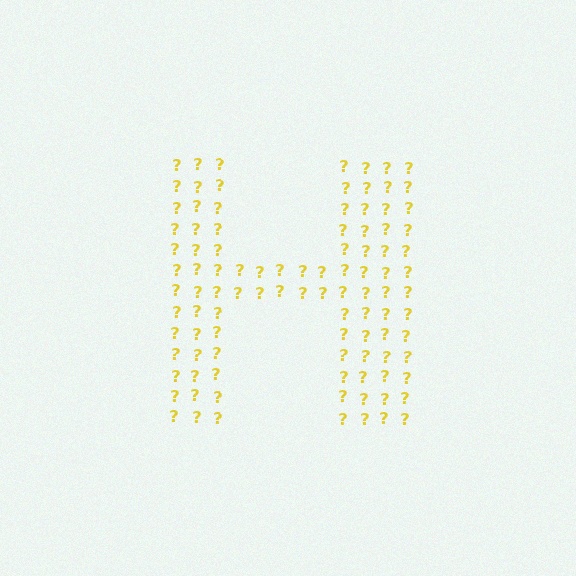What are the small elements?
The small elements are question marks.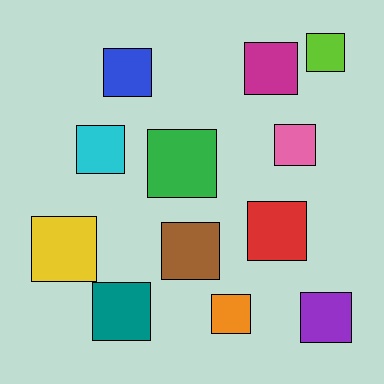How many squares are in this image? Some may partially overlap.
There are 12 squares.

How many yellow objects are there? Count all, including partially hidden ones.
There is 1 yellow object.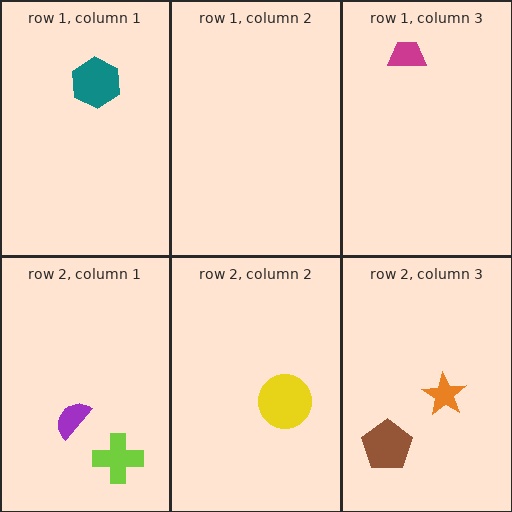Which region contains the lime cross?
The row 2, column 1 region.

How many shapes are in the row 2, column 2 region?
1.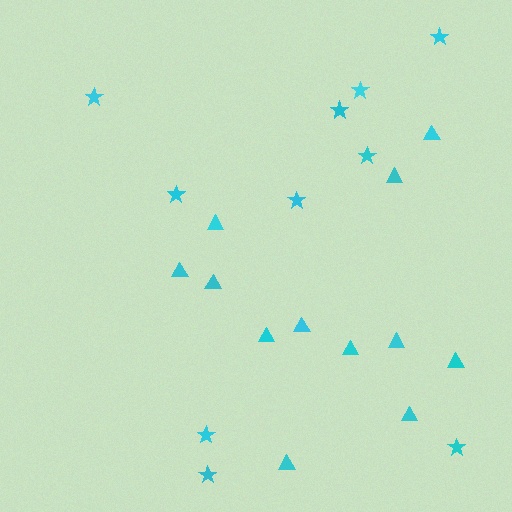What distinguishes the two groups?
There are 2 groups: one group of stars (10) and one group of triangles (12).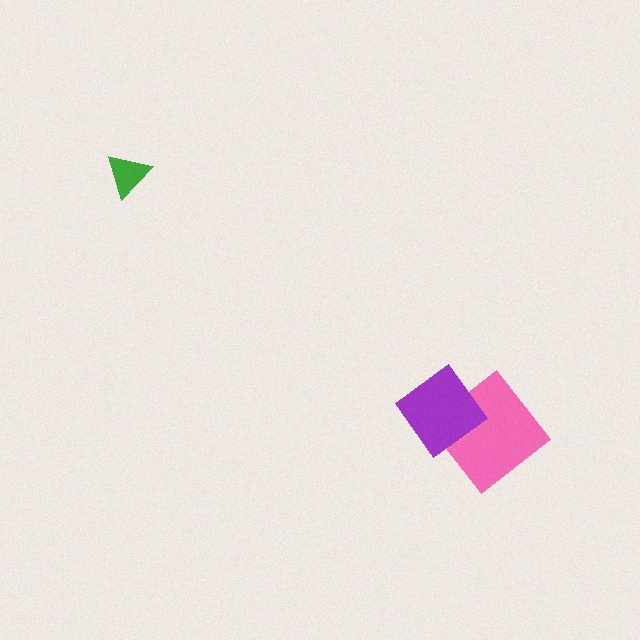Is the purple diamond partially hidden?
No, no other shape covers it.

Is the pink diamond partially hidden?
Yes, it is partially covered by another shape.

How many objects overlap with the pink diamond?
1 object overlaps with the pink diamond.